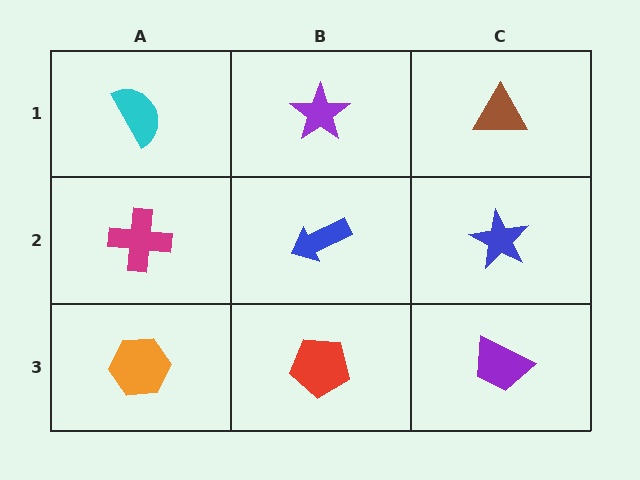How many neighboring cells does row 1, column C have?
2.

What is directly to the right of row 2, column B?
A blue star.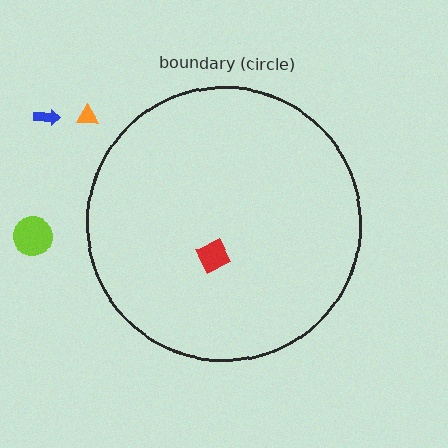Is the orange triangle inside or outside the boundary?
Outside.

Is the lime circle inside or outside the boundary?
Outside.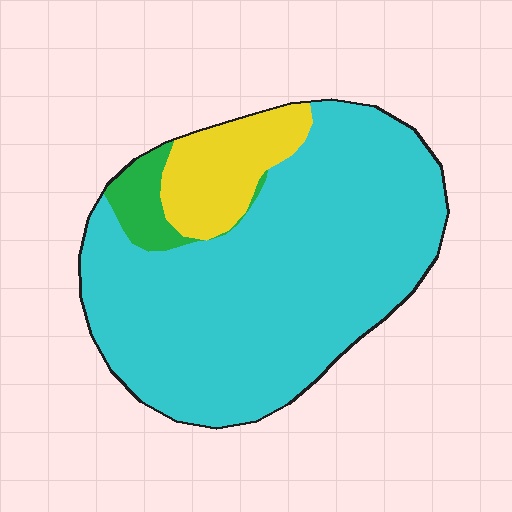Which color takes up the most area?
Cyan, at roughly 80%.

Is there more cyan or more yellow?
Cyan.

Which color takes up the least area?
Green, at roughly 5%.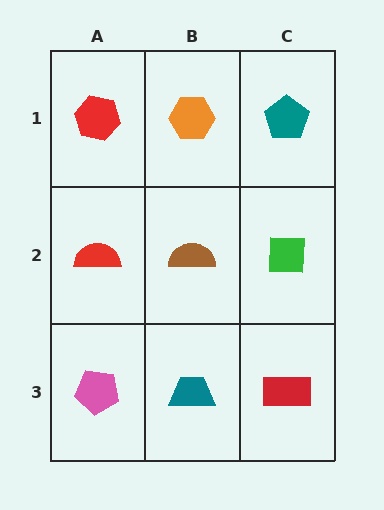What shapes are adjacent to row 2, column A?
A red hexagon (row 1, column A), a pink pentagon (row 3, column A), a brown semicircle (row 2, column B).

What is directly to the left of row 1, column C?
An orange hexagon.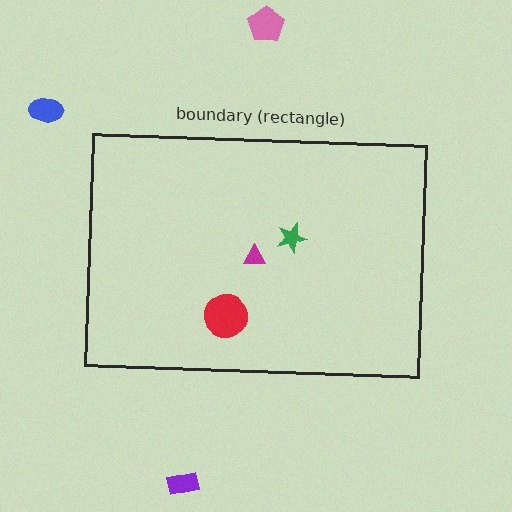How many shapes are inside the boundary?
3 inside, 3 outside.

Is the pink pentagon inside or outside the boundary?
Outside.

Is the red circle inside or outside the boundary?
Inside.